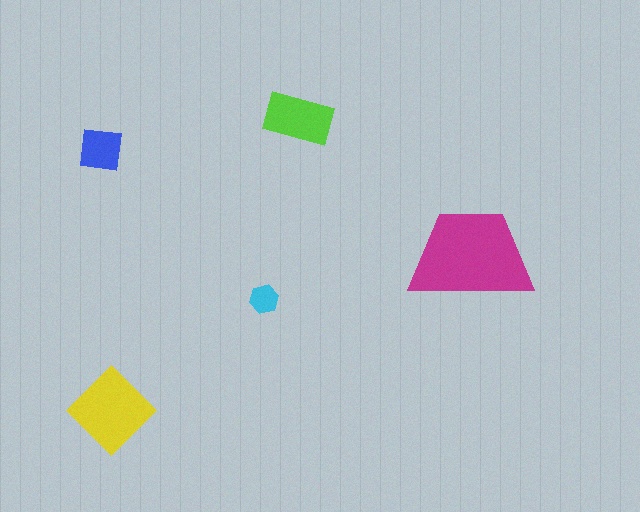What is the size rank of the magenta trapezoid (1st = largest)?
1st.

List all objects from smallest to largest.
The cyan hexagon, the blue square, the lime rectangle, the yellow diamond, the magenta trapezoid.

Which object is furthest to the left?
The blue square is leftmost.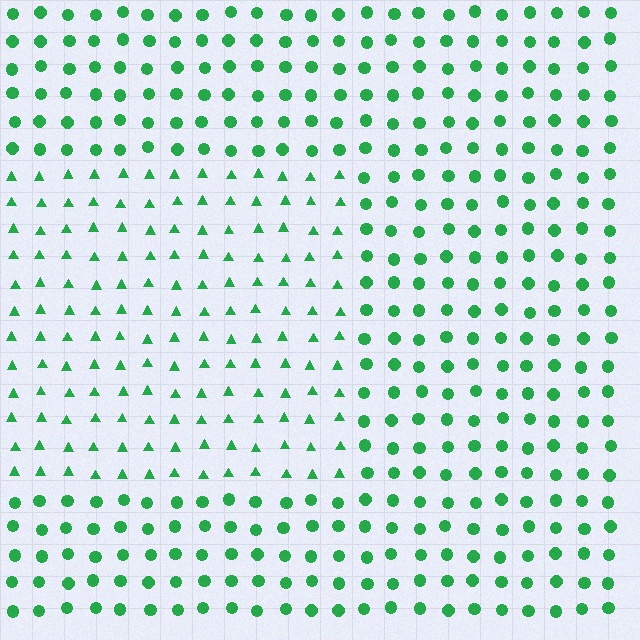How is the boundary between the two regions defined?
The boundary is defined by a change in element shape: triangles inside vs. circles outside. All elements share the same color and spacing.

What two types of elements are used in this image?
The image uses triangles inside the rectangle region and circles outside it.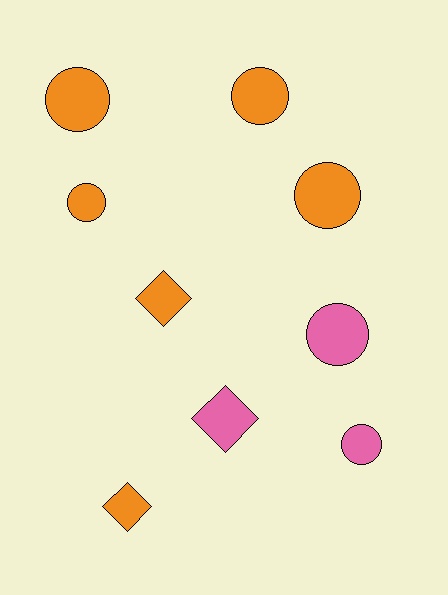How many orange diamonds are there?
There are 2 orange diamonds.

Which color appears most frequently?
Orange, with 6 objects.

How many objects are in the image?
There are 9 objects.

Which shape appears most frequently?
Circle, with 6 objects.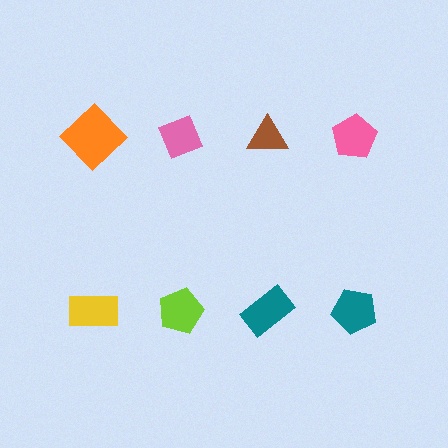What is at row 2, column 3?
A teal rectangle.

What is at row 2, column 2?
A lime pentagon.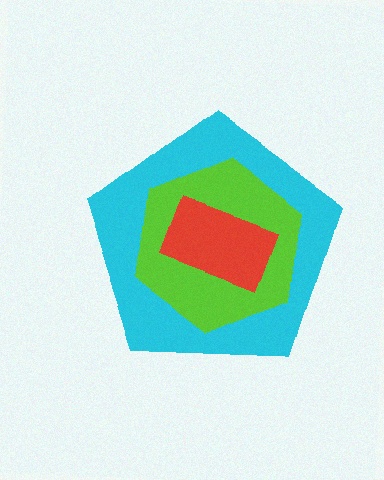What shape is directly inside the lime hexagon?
The red rectangle.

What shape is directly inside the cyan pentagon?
The lime hexagon.